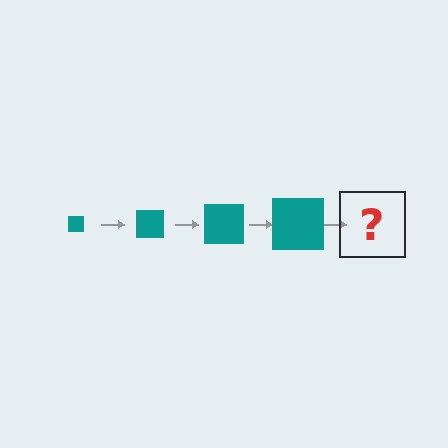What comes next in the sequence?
The next element should be a teal square, larger than the previous one.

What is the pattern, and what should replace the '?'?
The pattern is that the square gets progressively larger each step. The '?' should be a teal square, larger than the previous one.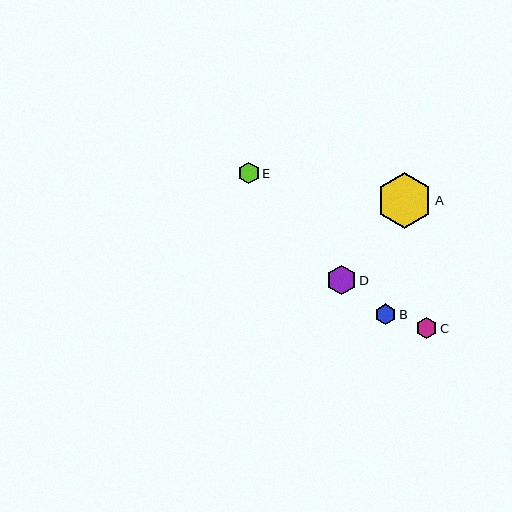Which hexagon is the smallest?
Hexagon C is the smallest with a size of approximately 20 pixels.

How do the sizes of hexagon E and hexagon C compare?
Hexagon E and hexagon C are approximately the same size.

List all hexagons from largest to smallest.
From largest to smallest: A, D, E, B, C.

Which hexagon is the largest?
Hexagon A is the largest with a size of approximately 56 pixels.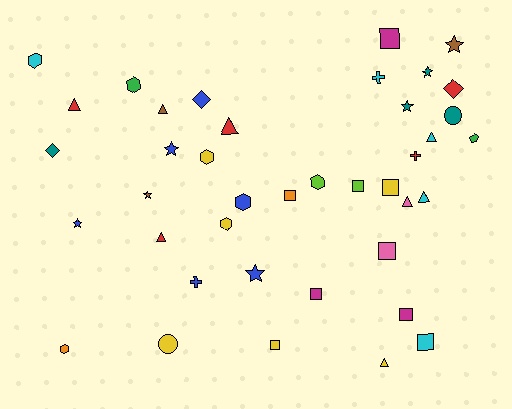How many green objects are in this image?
There are 2 green objects.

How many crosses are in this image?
There are 3 crosses.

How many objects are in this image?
There are 40 objects.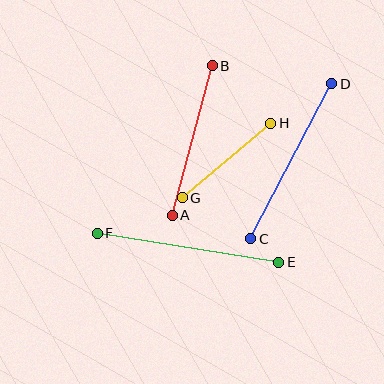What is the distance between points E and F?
The distance is approximately 184 pixels.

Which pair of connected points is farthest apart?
Points E and F are farthest apart.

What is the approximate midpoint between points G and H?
The midpoint is at approximately (227, 161) pixels.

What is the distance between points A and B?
The distance is approximately 155 pixels.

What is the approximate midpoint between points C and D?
The midpoint is at approximately (291, 161) pixels.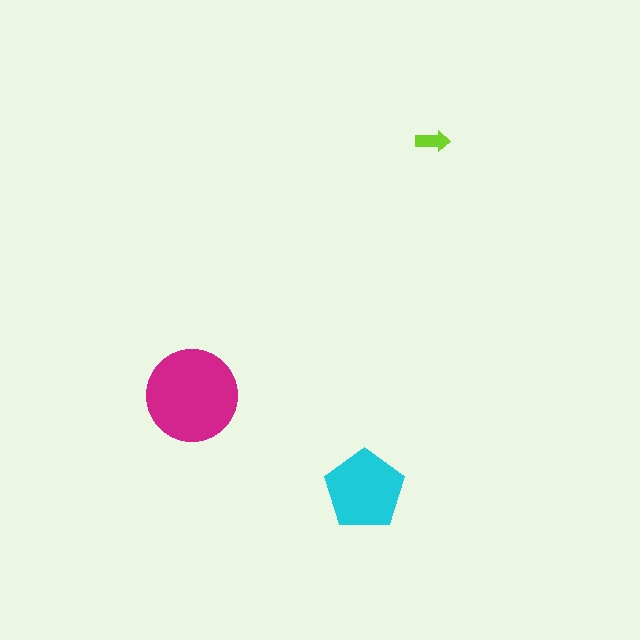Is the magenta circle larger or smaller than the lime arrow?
Larger.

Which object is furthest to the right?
The lime arrow is rightmost.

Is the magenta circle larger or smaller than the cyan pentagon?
Larger.